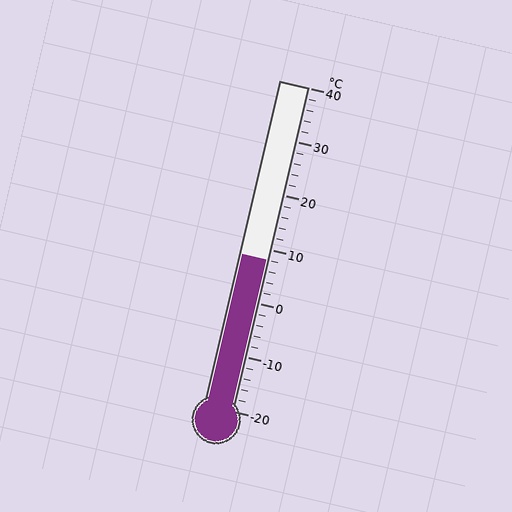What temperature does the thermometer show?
The thermometer shows approximately 8°C.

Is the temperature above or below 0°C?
The temperature is above 0°C.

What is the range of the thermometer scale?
The thermometer scale ranges from -20°C to 40°C.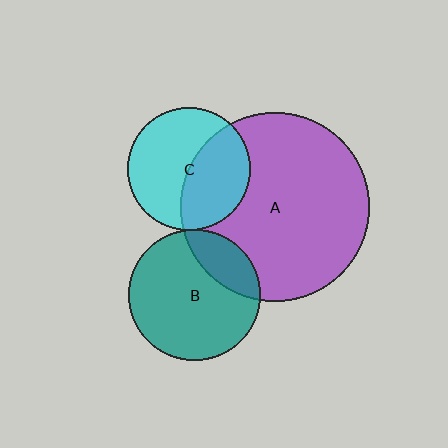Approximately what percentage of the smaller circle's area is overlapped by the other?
Approximately 45%.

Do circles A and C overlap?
Yes.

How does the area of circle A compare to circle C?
Approximately 2.4 times.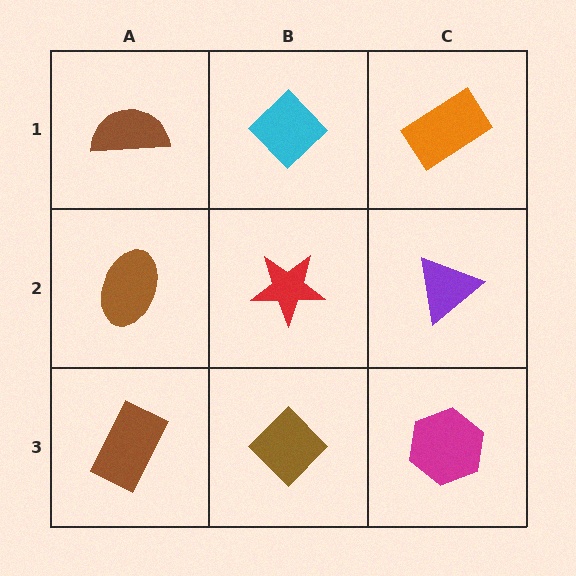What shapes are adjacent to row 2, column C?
An orange rectangle (row 1, column C), a magenta hexagon (row 3, column C), a red star (row 2, column B).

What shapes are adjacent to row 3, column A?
A brown ellipse (row 2, column A), a brown diamond (row 3, column B).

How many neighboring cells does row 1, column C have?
2.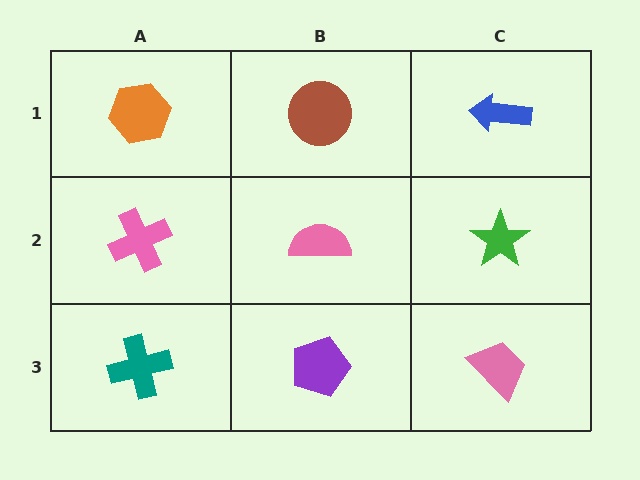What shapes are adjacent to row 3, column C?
A green star (row 2, column C), a purple pentagon (row 3, column B).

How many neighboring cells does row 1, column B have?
3.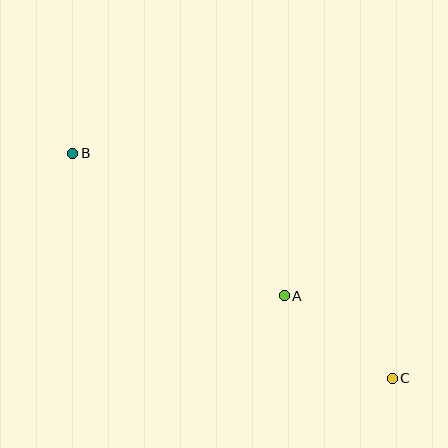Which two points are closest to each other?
Points A and C are closest to each other.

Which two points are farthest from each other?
Points B and C are farthest from each other.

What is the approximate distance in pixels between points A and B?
The distance between A and B is approximately 255 pixels.